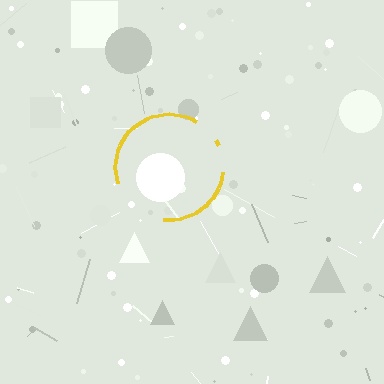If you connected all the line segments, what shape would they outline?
They would outline a circle.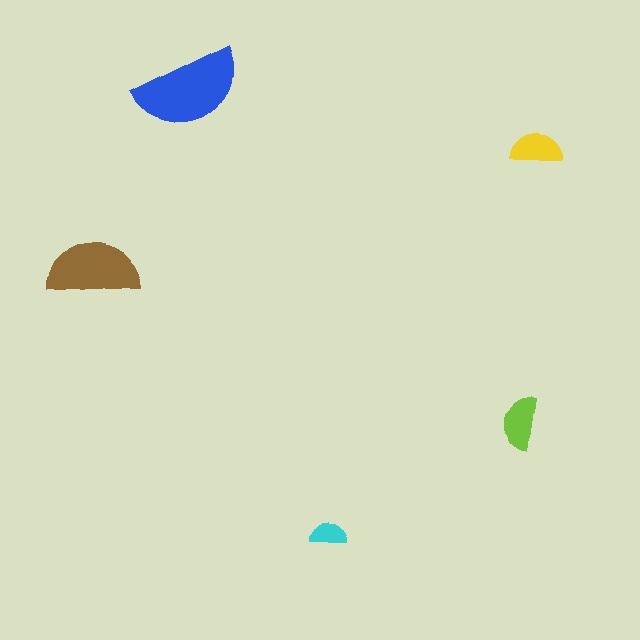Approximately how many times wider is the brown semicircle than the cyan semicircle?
About 2.5 times wider.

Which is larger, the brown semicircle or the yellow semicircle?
The brown one.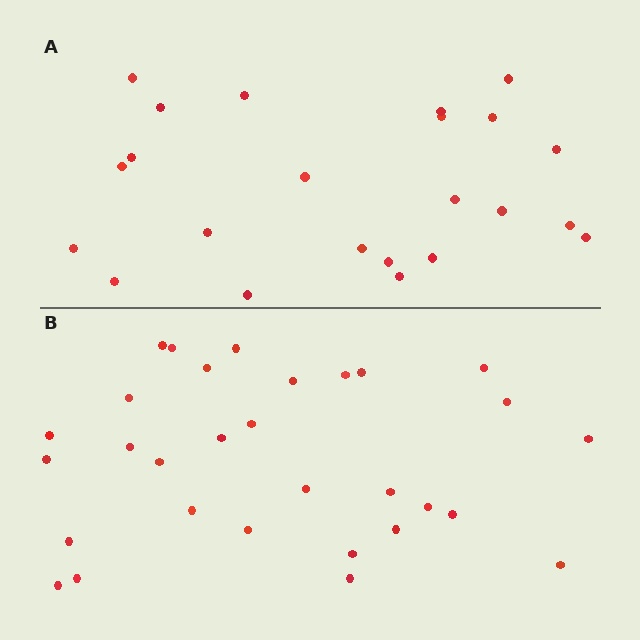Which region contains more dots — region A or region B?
Region B (the bottom region) has more dots.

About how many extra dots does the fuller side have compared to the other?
Region B has roughly 8 or so more dots than region A.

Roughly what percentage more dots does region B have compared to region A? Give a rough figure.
About 30% more.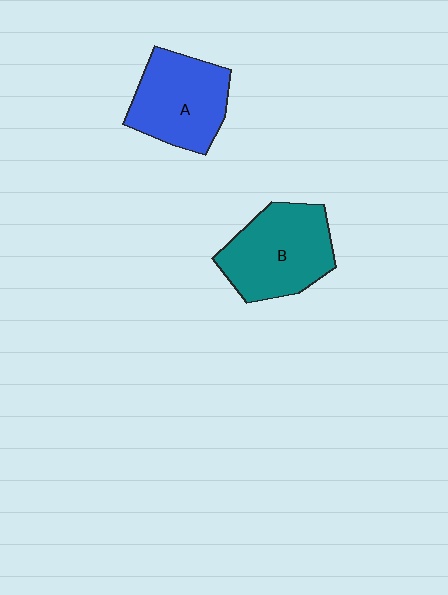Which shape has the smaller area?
Shape A (blue).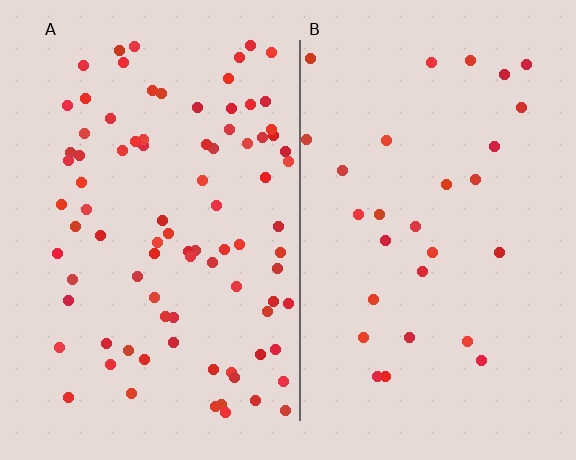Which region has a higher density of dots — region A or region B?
A (the left).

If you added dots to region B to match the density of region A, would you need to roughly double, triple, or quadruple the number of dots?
Approximately triple.